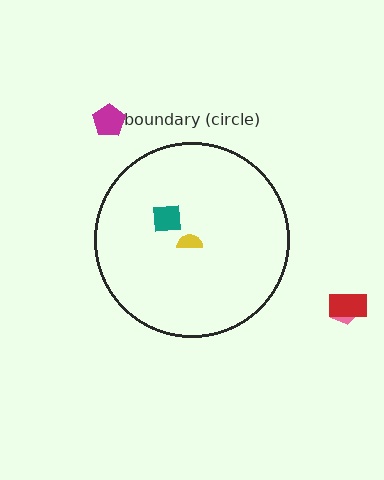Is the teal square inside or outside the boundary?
Inside.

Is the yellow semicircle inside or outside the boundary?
Inside.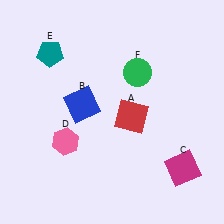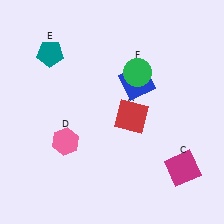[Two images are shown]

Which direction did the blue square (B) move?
The blue square (B) moved right.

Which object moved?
The blue square (B) moved right.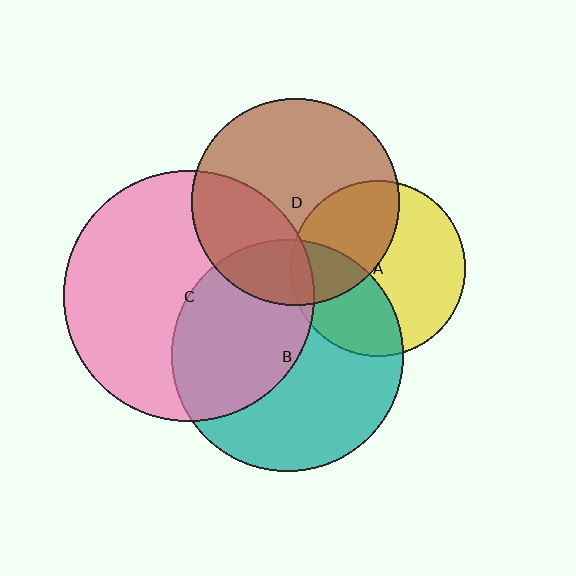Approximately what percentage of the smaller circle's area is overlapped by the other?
Approximately 20%.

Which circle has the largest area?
Circle C (pink).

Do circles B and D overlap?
Yes.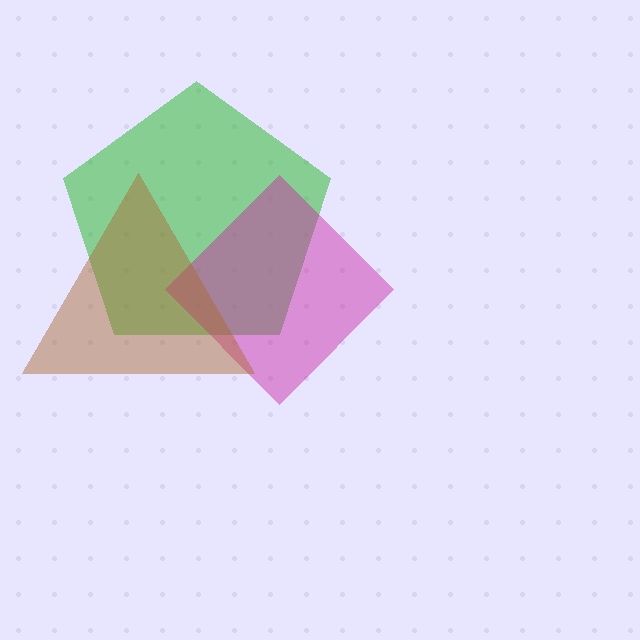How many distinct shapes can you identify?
There are 3 distinct shapes: a green pentagon, a magenta diamond, a brown triangle.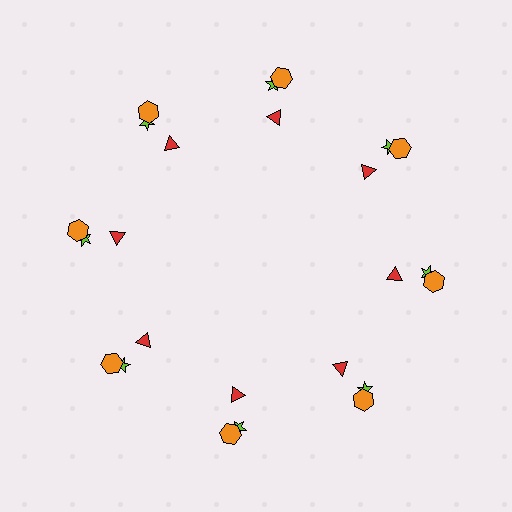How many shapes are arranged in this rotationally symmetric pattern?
There are 24 shapes, arranged in 8 groups of 3.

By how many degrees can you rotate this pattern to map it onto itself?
The pattern maps onto itself every 45 degrees of rotation.